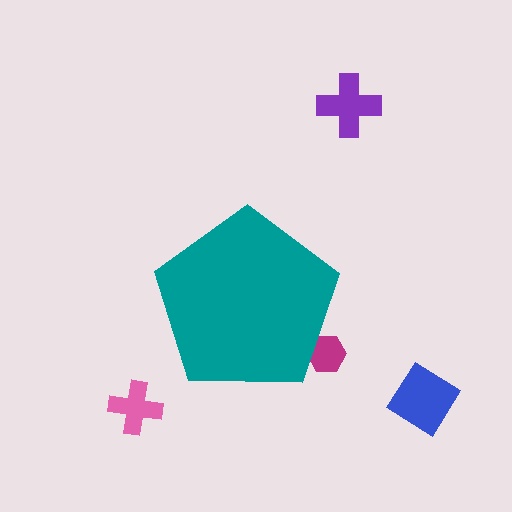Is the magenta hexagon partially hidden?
Yes, the magenta hexagon is partially hidden behind the teal pentagon.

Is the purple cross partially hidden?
No, the purple cross is fully visible.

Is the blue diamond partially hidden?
No, the blue diamond is fully visible.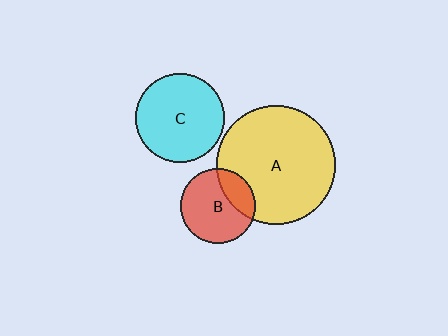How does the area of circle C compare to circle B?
Approximately 1.4 times.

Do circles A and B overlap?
Yes.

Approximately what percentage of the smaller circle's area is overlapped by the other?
Approximately 25%.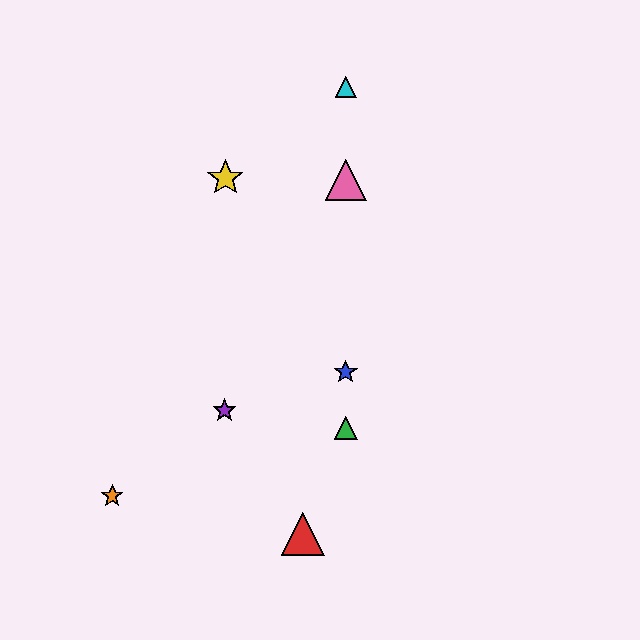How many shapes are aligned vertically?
4 shapes (the blue star, the green triangle, the cyan triangle, the pink triangle) are aligned vertically.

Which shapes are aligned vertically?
The blue star, the green triangle, the cyan triangle, the pink triangle are aligned vertically.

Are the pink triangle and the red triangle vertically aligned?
No, the pink triangle is at x≈346 and the red triangle is at x≈303.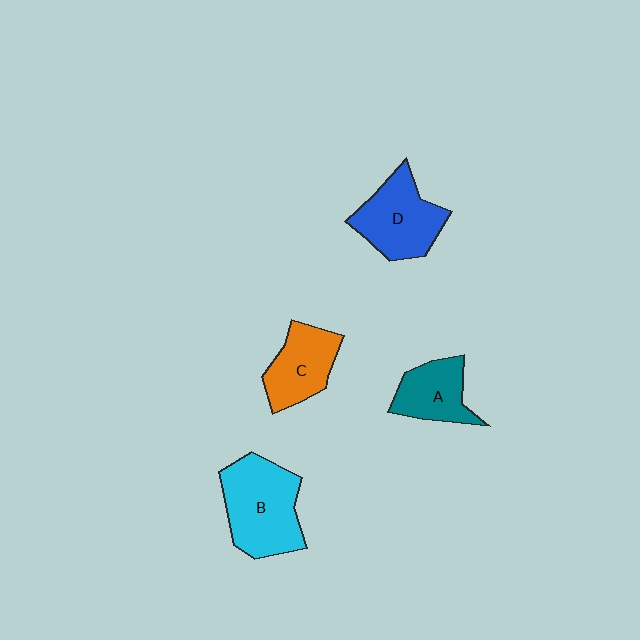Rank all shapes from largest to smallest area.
From largest to smallest: B (cyan), D (blue), C (orange), A (teal).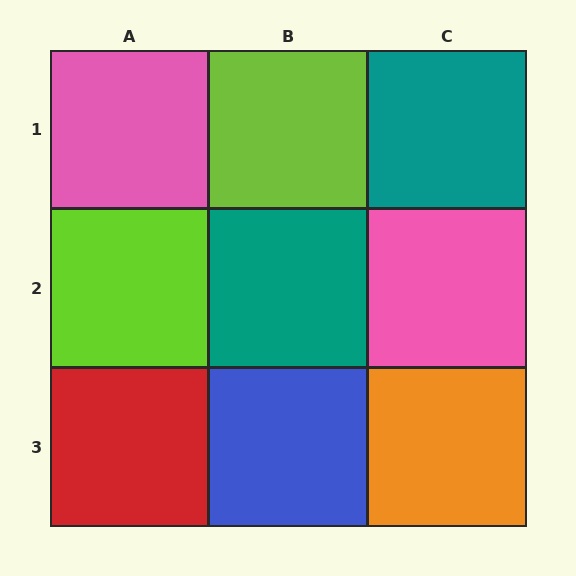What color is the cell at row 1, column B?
Lime.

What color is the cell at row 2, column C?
Pink.